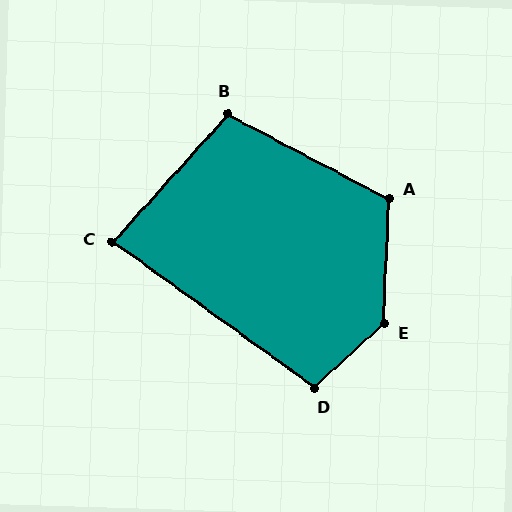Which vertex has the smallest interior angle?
C, at approximately 84 degrees.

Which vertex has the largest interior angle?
E, at approximately 135 degrees.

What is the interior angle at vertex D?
Approximately 101 degrees (obtuse).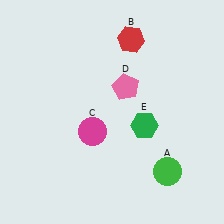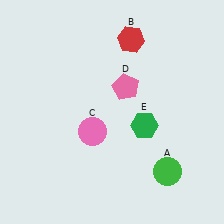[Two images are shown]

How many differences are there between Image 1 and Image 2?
There is 1 difference between the two images.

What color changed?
The circle (C) changed from magenta in Image 1 to pink in Image 2.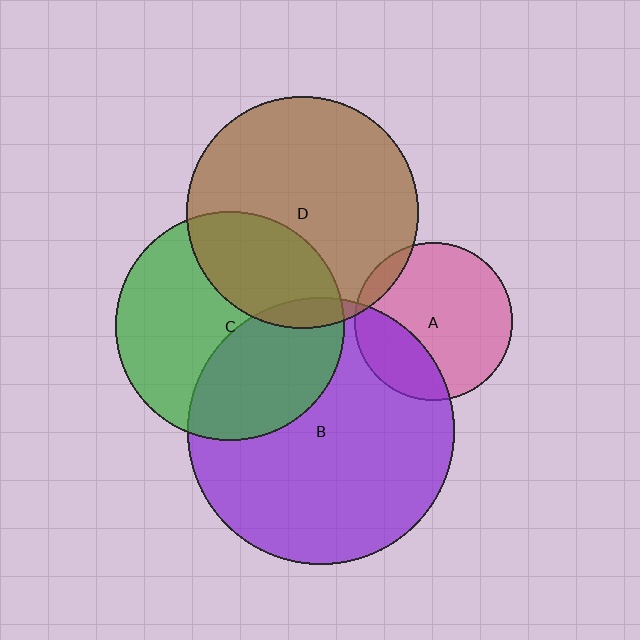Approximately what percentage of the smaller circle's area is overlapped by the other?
Approximately 40%.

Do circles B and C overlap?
Yes.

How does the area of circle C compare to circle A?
Approximately 2.1 times.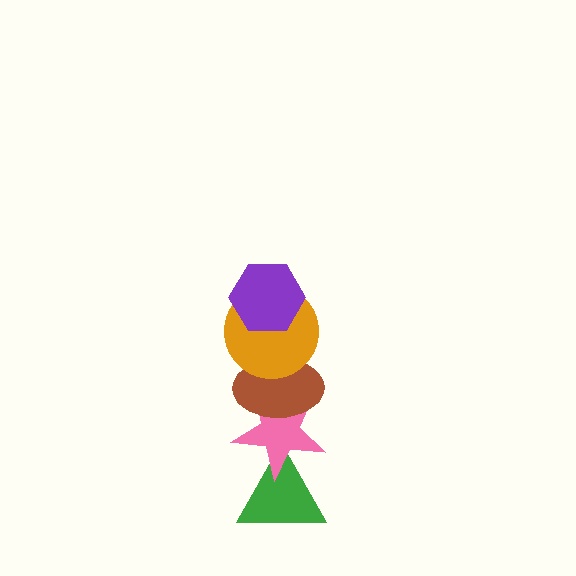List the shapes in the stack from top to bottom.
From top to bottom: the purple hexagon, the orange circle, the brown ellipse, the pink star, the green triangle.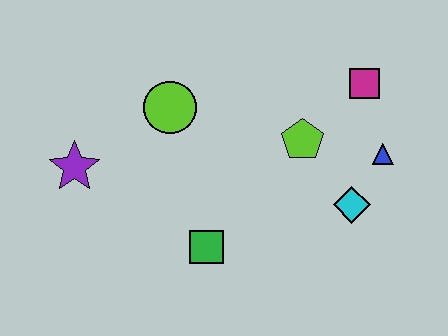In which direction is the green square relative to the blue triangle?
The green square is to the left of the blue triangle.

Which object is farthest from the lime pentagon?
The purple star is farthest from the lime pentagon.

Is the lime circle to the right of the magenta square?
No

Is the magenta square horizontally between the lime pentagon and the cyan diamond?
No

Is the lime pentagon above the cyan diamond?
Yes